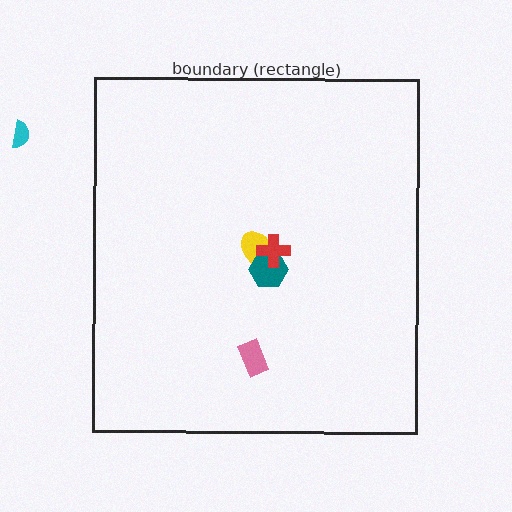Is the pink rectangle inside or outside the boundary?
Inside.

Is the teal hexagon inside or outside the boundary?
Inside.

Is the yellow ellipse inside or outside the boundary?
Inside.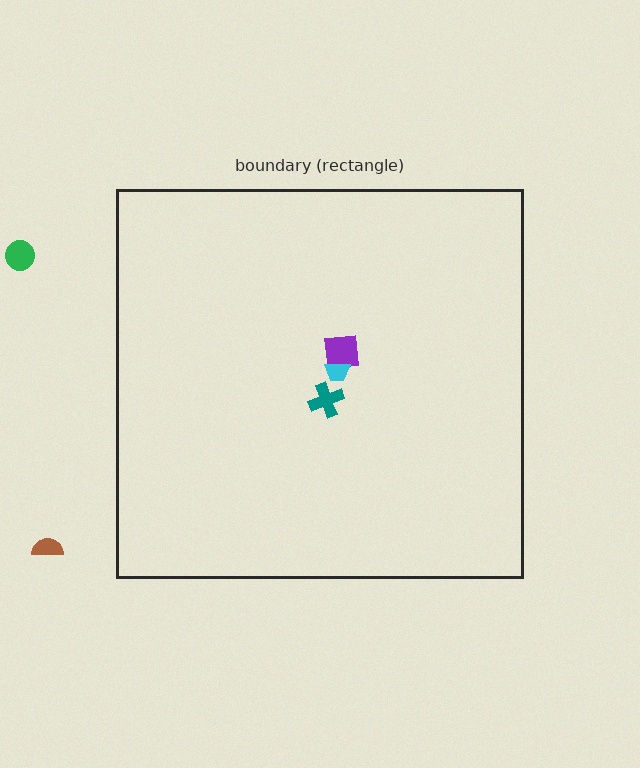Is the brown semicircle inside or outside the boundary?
Outside.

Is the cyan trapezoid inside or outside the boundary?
Inside.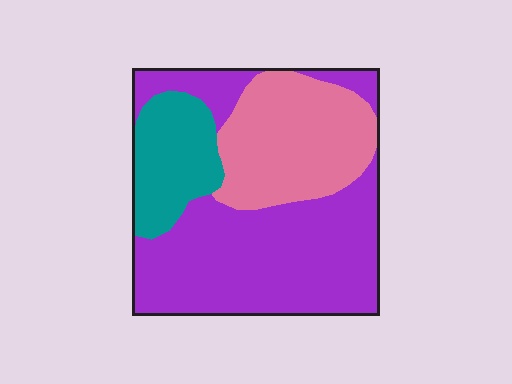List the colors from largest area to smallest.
From largest to smallest: purple, pink, teal.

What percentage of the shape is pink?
Pink takes up about one quarter (1/4) of the shape.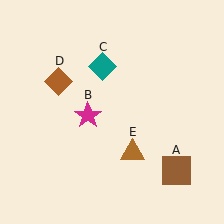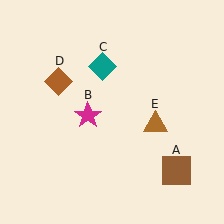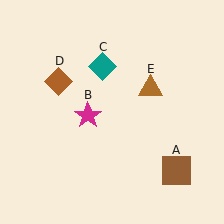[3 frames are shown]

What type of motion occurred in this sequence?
The brown triangle (object E) rotated counterclockwise around the center of the scene.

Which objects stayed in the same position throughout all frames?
Brown square (object A) and magenta star (object B) and teal diamond (object C) and brown diamond (object D) remained stationary.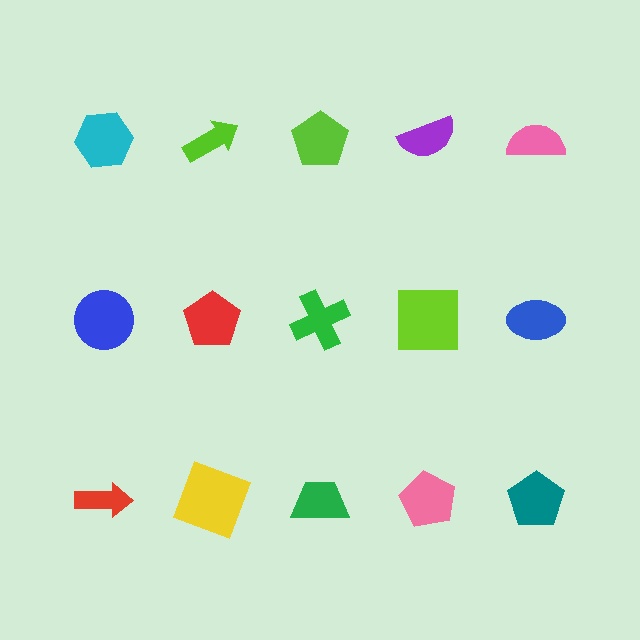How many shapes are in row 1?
5 shapes.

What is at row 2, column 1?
A blue circle.